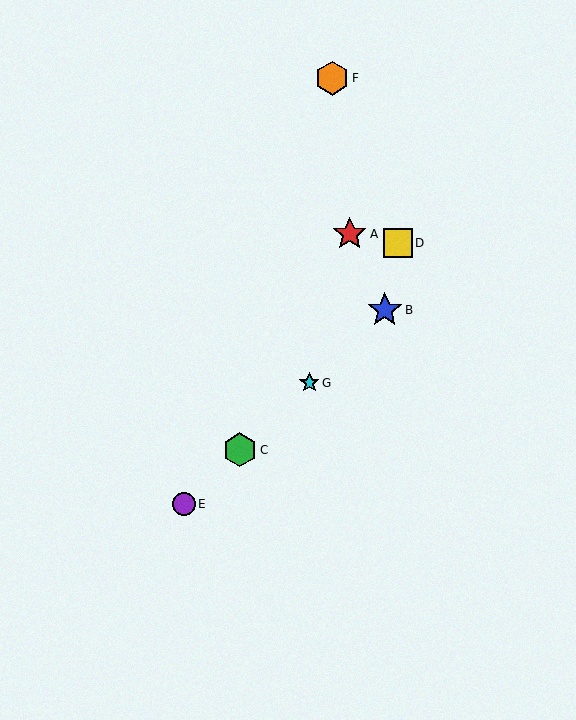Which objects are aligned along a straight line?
Objects B, C, E, G are aligned along a straight line.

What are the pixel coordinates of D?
Object D is at (398, 243).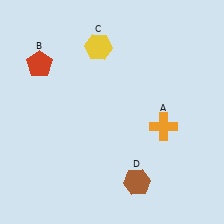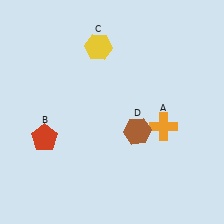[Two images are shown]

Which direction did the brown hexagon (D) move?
The brown hexagon (D) moved up.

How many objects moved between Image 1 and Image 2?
2 objects moved between the two images.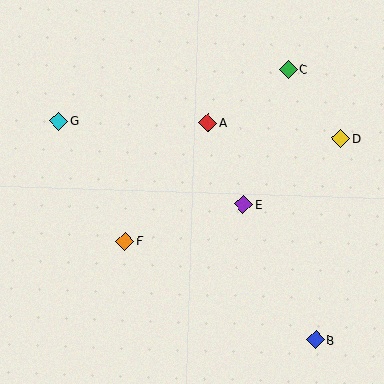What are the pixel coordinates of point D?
Point D is at (340, 139).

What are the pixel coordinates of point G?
Point G is at (59, 121).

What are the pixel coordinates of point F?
Point F is at (125, 241).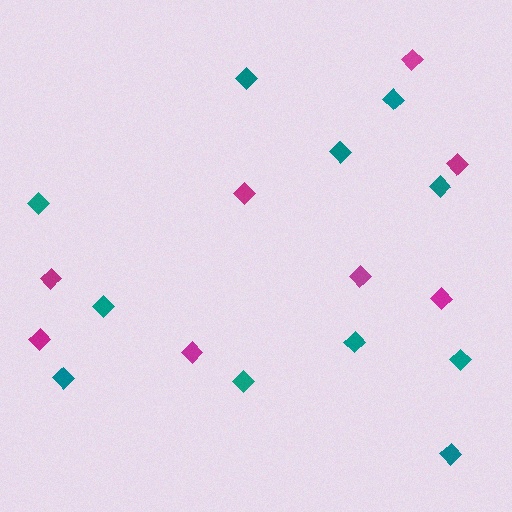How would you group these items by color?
There are 2 groups: one group of teal diamonds (11) and one group of magenta diamonds (8).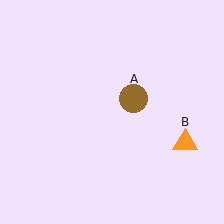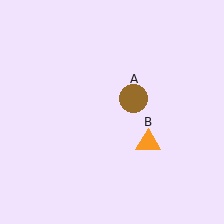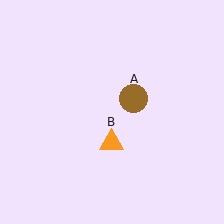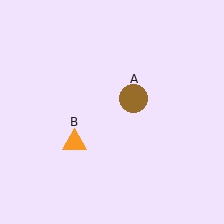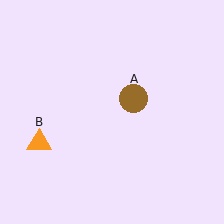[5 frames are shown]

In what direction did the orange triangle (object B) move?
The orange triangle (object B) moved left.